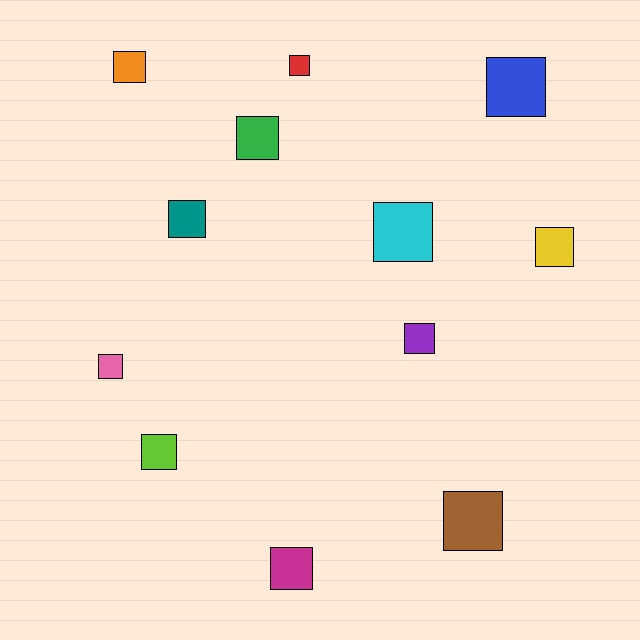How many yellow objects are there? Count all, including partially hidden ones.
There is 1 yellow object.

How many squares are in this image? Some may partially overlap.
There are 12 squares.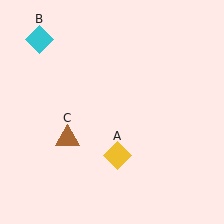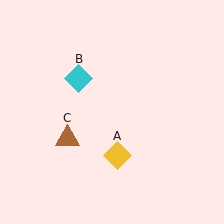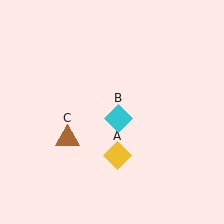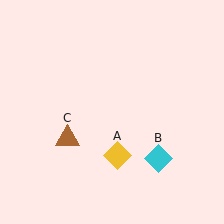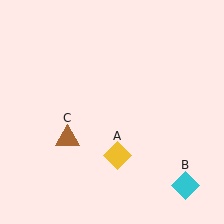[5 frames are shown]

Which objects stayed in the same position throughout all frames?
Yellow diamond (object A) and brown triangle (object C) remained stationary.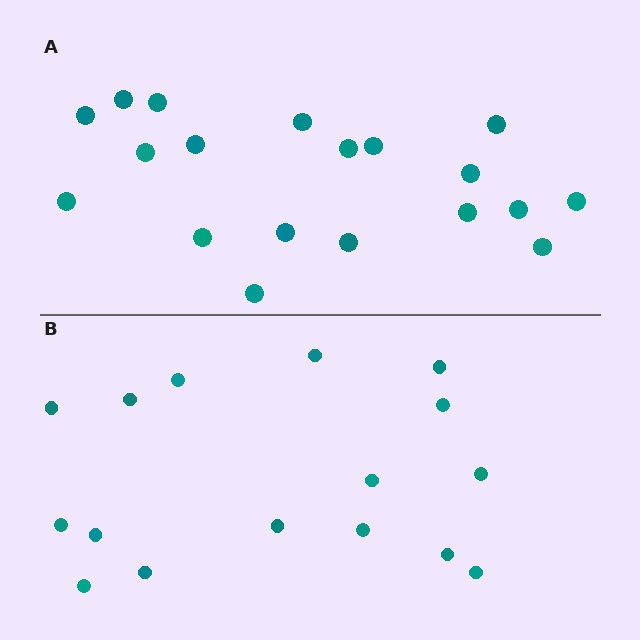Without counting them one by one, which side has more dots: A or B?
Region A (the top region) has more dots.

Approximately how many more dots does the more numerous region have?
Region A has just a few more — roughly 2 or 3 more dots than region B.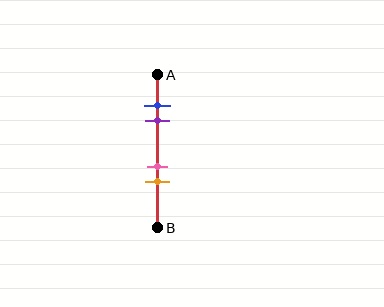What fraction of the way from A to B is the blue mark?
The blue mark is approximately 20% (0.2) of the way from A to B.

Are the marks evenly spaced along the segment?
No, the marks are not evenly spaced.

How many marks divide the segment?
There are 4 marks dividing the segment.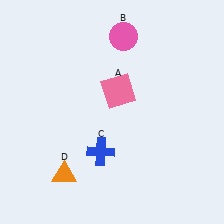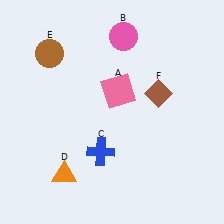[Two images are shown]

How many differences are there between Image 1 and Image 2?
There are 2 differences between the two images.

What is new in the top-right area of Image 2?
A brown diamond (F) was added in the top-right area of Image 2.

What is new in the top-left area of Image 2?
A brown circle (E) was added in the top-left area of Image 2.